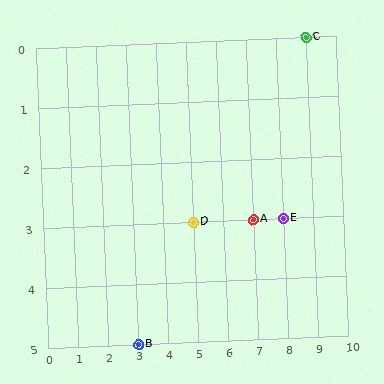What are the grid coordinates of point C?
Point C is at grid coordinates (9, 0).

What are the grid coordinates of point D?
Point D is at grid coordinates (5, 3).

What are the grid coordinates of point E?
Point E is at grid coordinates (8, 3).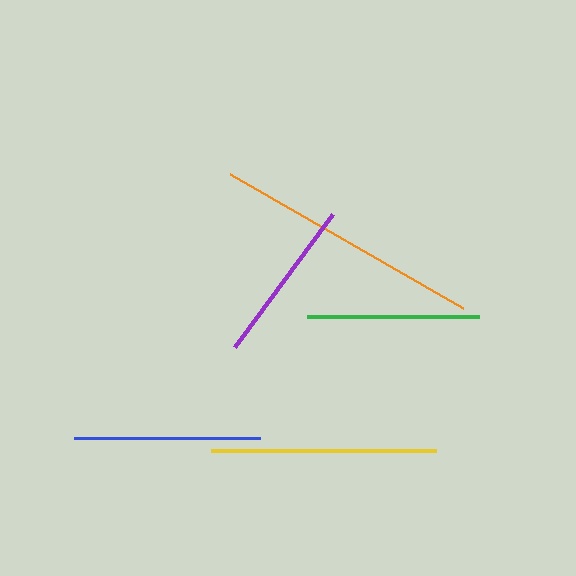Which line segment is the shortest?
The purple line is the shortest at approximately 166 pixels.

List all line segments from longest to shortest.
From longest to shortest: orange, yellow, blue, green, purple.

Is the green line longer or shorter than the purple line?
The green line is longer than the purple line.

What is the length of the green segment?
The green segment is approximately 172 pixels long.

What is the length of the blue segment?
The blue segment is approximately 186 pixels long.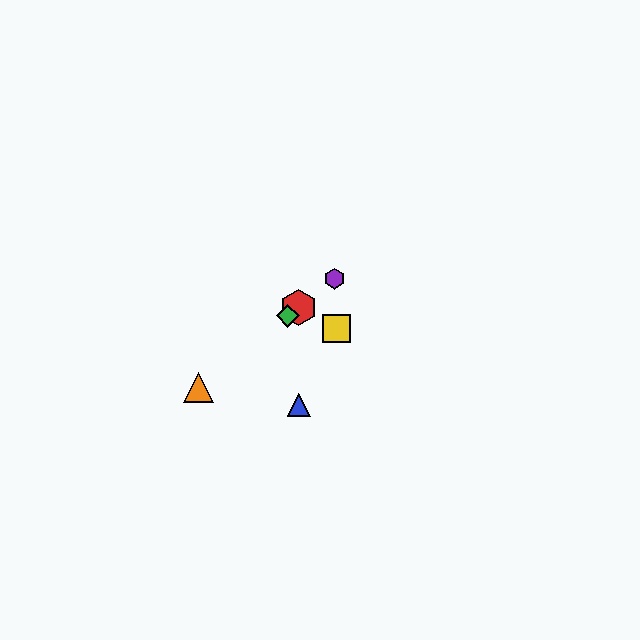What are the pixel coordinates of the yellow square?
The yellow square is at (337, 328).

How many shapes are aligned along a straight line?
4 shapes (the red hexagon, the green diamond, the purple hexagon, the orange triangle) are aligned along a straight line.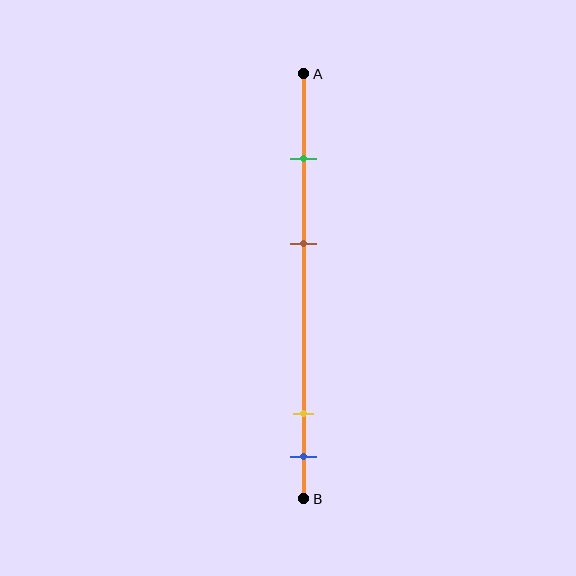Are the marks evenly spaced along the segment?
No, the marks are not evenly spaced.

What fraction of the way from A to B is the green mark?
The green mark is approximately 20% (0.2) of the way from A to B.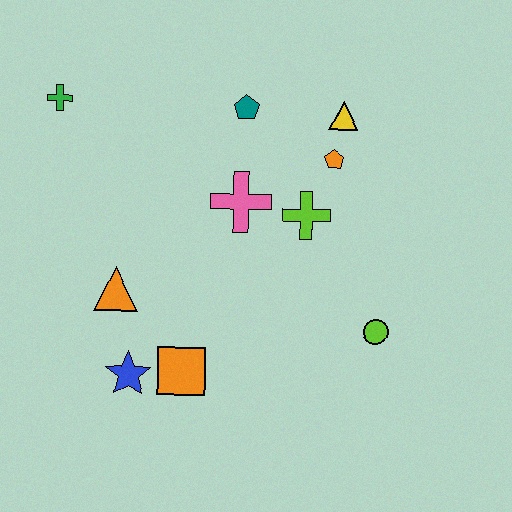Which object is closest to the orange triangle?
The blue star is closest to the orange triangle.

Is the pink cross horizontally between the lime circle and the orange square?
Yes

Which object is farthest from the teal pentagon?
The blue star is farthest from the teal pentagon.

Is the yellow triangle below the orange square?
No